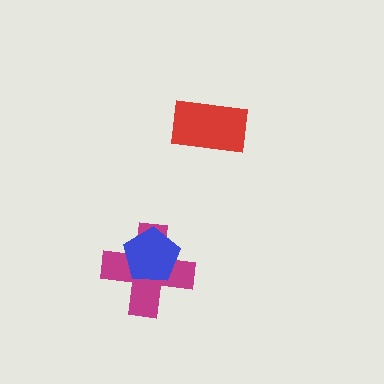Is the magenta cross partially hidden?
Yes, it is partially covered by another shape.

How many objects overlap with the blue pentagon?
1 object overlaps with the blue pentagon.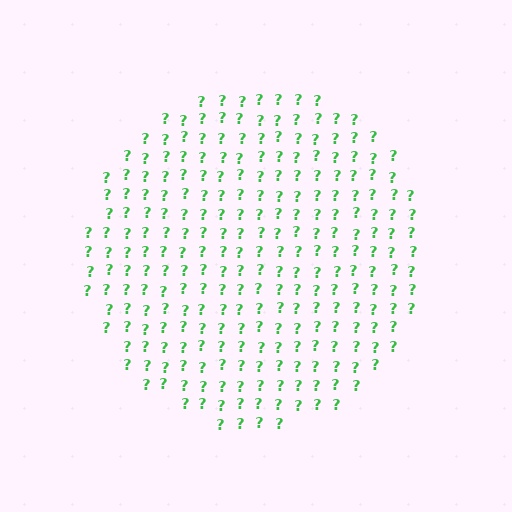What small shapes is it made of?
It is made of small question marks.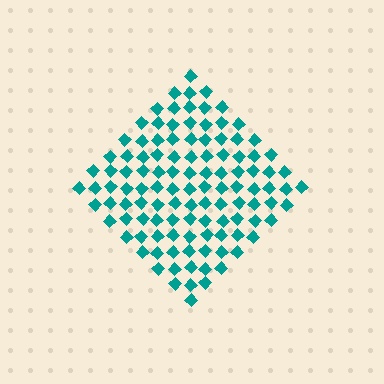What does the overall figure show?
The overall figure shows a diamond.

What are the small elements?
The small elements are diamonds.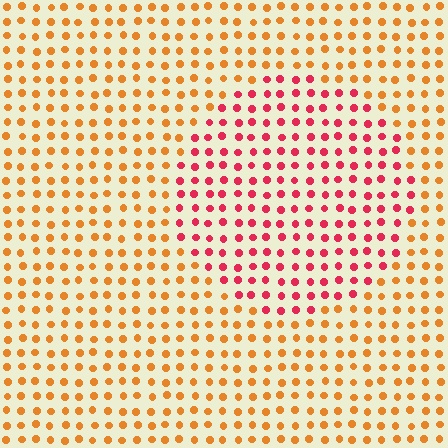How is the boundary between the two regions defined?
The boundary is defined purely by a slight shift in hue (about 44 degrees). Spacing, size, and orientation are identical on both sides.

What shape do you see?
I see a circle.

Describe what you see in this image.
The image is filled with small orange elements in a uniform arrangement. A circle-shaped region is visible where the elements are tinted to a slightly different hue, forming a subtle color boundary.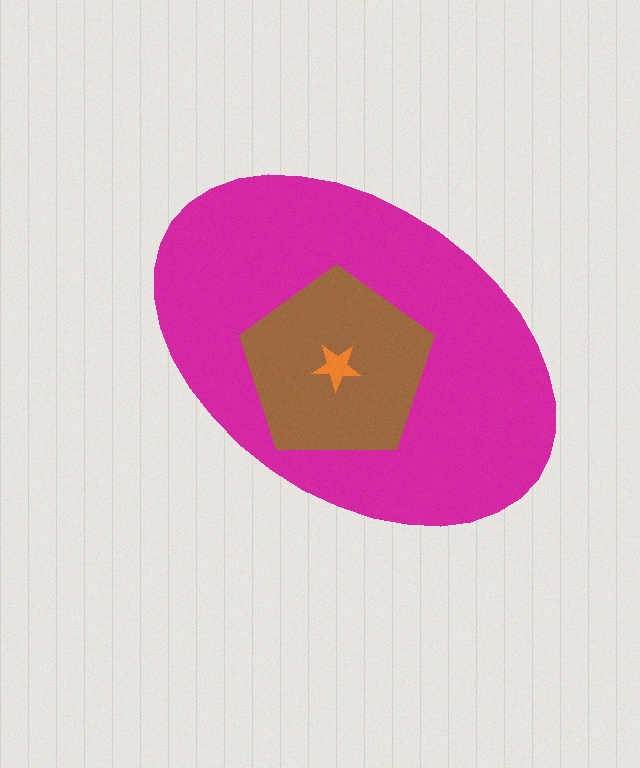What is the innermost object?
The orange star.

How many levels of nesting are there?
3.